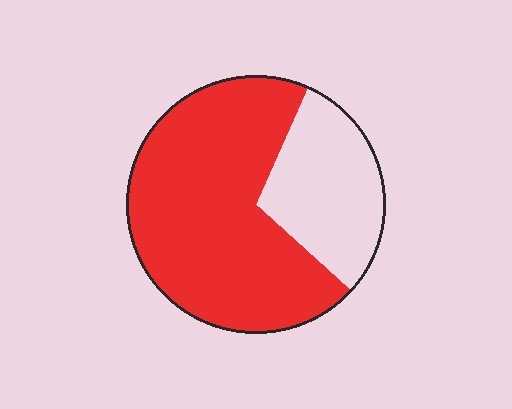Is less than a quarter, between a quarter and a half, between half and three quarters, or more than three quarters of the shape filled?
Between half and three quarters.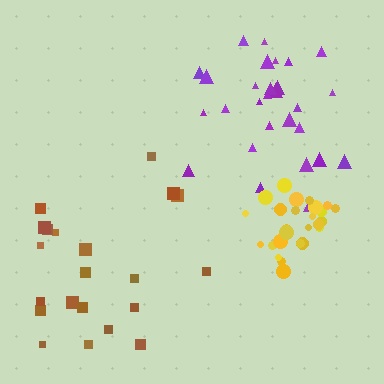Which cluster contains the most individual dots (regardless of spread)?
Purple (28).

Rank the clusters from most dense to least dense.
yellow, purple, brown.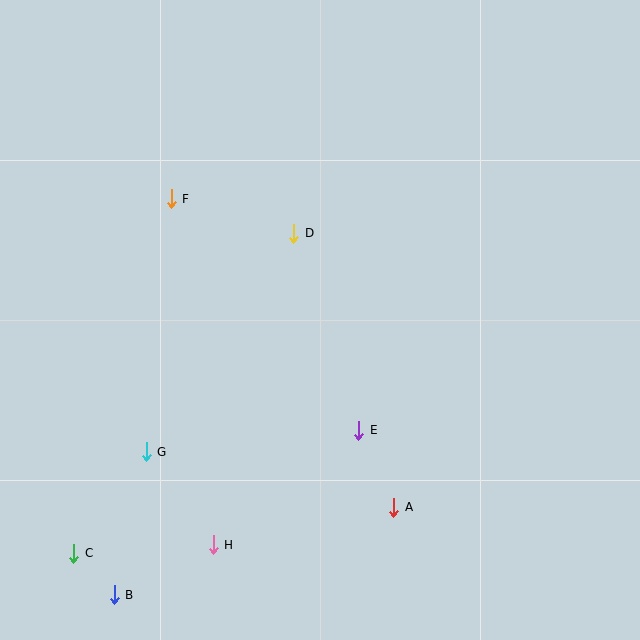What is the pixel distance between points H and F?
The distance between H and F is 348 pixels.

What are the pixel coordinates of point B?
Point B is at (114, 595).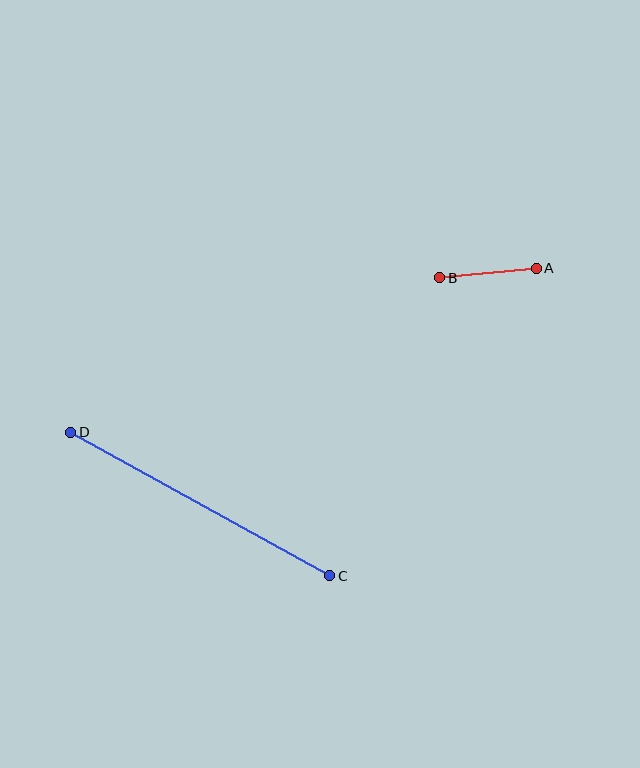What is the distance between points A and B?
The distance is approximately 97 pixels.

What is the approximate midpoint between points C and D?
The midpoint is at approximately (200, 504) pixels.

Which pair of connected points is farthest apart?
Points C and D are farthest apart.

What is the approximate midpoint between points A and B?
The midpoint is at approximately (488, 273) pixels.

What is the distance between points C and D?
The distance is approximately 296 pixels.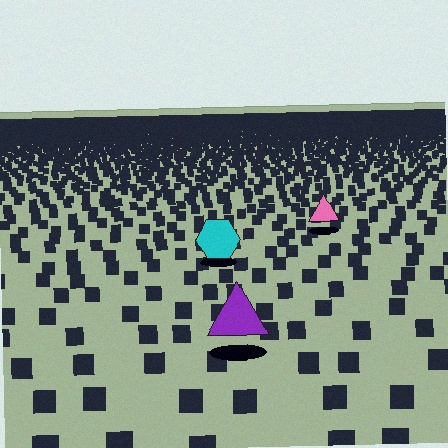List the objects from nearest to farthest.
From nearest to farthest: the purple triangle, the cyan hexagon, the pink triangle.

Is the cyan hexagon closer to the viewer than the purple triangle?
No. The purple triangle is closer — you can tell from the texture gradient: the ground texture is coarser near it.